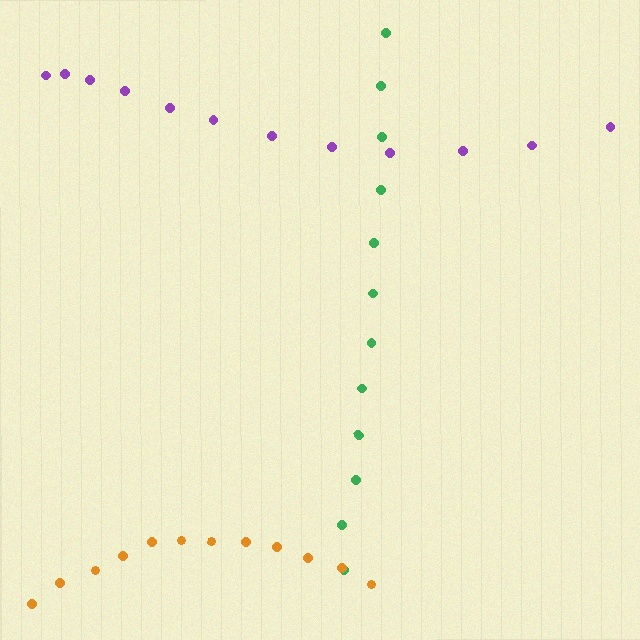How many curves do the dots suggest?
There are 3 distinct paths.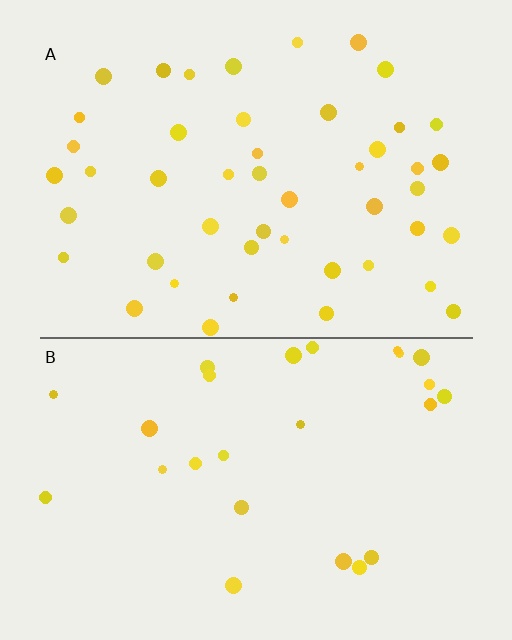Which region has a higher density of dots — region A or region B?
A (the top).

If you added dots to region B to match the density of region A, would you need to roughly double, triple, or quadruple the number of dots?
Approximately double.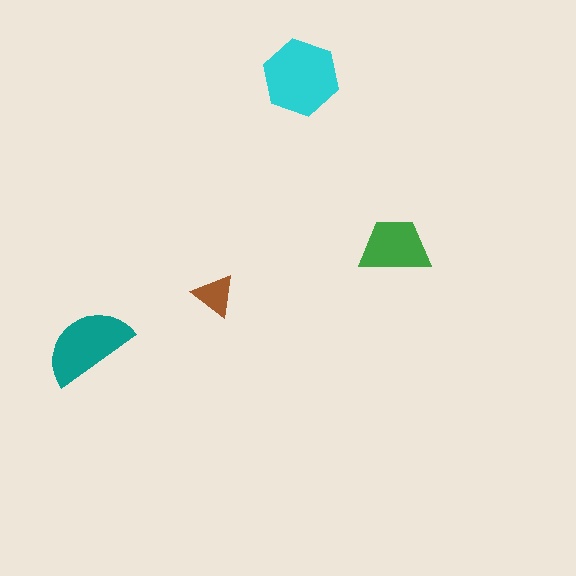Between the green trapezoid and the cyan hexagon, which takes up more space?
The cyan hexagon.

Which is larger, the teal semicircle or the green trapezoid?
The teal semicircle.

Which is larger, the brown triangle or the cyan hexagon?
The cyan hexagon.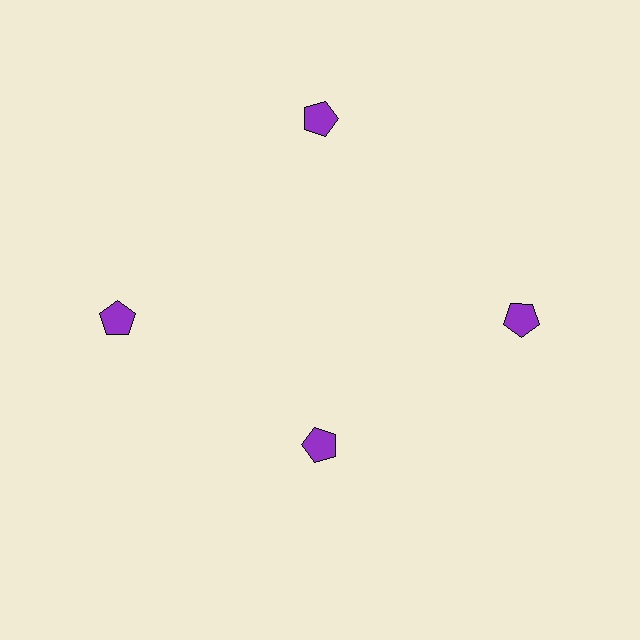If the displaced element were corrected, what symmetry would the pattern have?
It would have 4-fold rotational symmetry — the pattern would map onto itself every 90 degrees.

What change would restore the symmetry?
The symmetry would be restored by moving it outward, back onto the ring so that all 4 pentagons sit at equal angles and equal distance from the center.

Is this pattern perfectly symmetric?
No. The 4 purple pentagons are arranged in a ring, but one element near the 6 o'clock position is pulled inward toward the center, breaking the 4-fold rotational symmetry.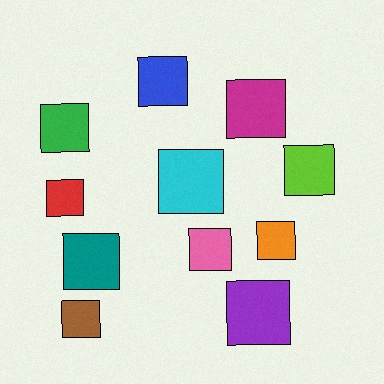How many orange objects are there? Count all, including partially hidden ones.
There is 1 orange object.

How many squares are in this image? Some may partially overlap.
There are 11 squares.